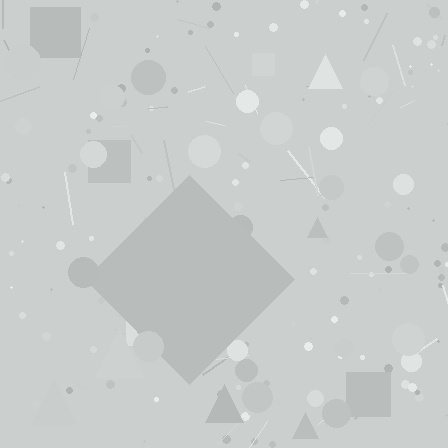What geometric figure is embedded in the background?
A diamond is embedded in the background.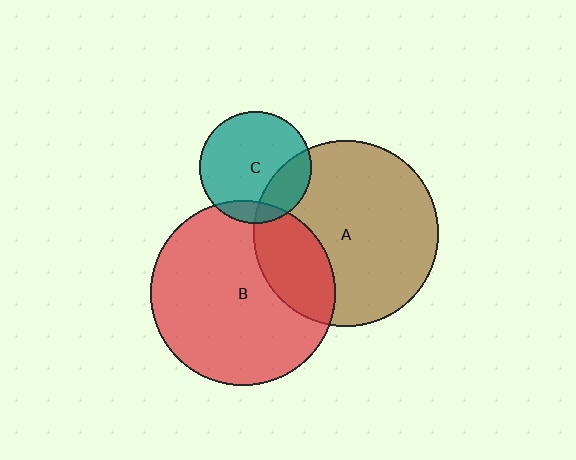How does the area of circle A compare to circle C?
Approximately 2.8 times.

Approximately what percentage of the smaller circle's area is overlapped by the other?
Approximately 25%.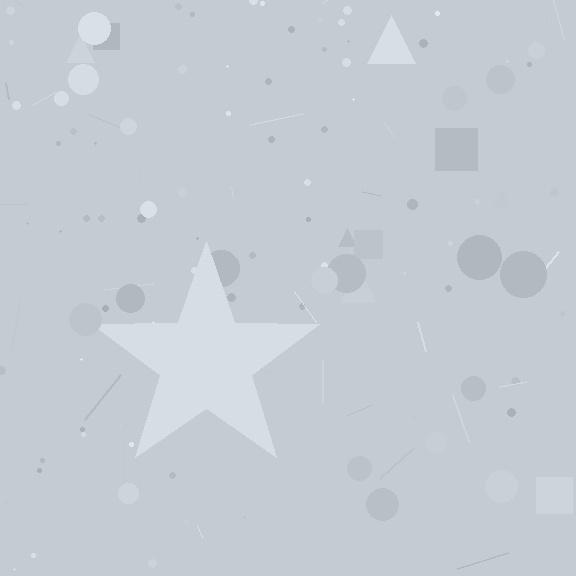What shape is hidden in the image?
A star is hidden in the image.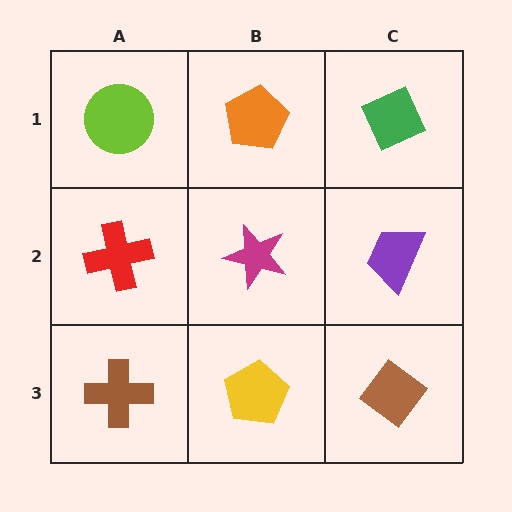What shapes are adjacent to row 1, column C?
A purple trapezoid (row 2, column C), an orange pentagon (row 1, column B).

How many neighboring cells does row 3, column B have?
3.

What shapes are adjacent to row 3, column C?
A purple trapezoid (row 2, column C), a yellow pentagon (row 3, column B).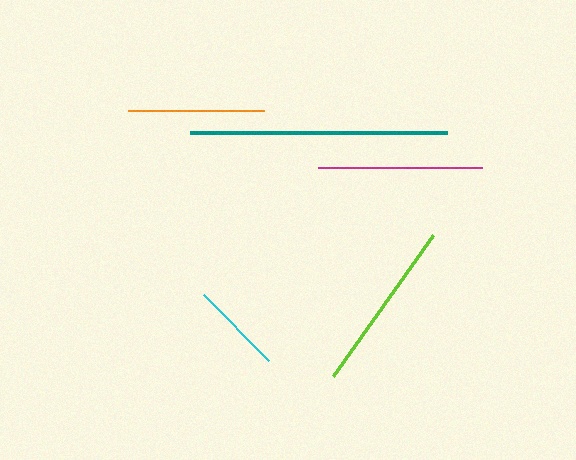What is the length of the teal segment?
The teal segment is approximately 257 pixels long.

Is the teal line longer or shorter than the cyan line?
The teal line is longer than the cyan line.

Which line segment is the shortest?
The cyan line is the shortest at approximately 93 pixels.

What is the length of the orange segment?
The orange segment is approximately 136 pixels long.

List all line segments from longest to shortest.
From longest to shortest: teal, lime, magenta, orange, cyan.